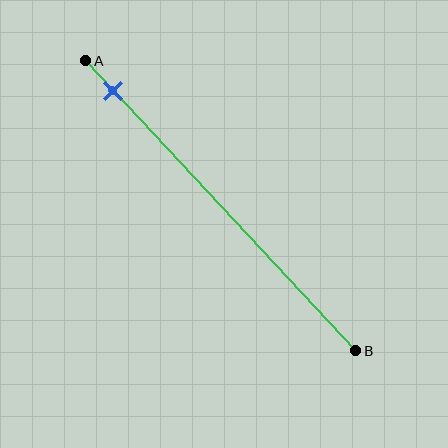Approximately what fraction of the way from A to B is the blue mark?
The blue mark is approximately 10% of the way from A to B.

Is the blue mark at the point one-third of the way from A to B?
No, the mark is at about 10% from A, not at the 33% one-third point.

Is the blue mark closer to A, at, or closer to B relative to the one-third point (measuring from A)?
The blue mark is closer to point A than the one-third point of segment AB.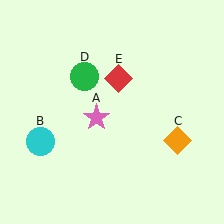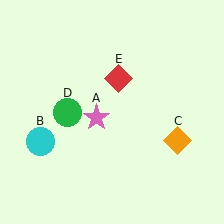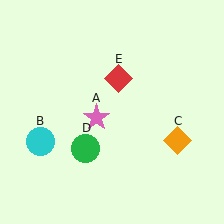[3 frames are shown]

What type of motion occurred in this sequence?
The green circle (object D) rotated counterclockwise around the center of the scene.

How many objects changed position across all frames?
1 object changed position: green circle (object D).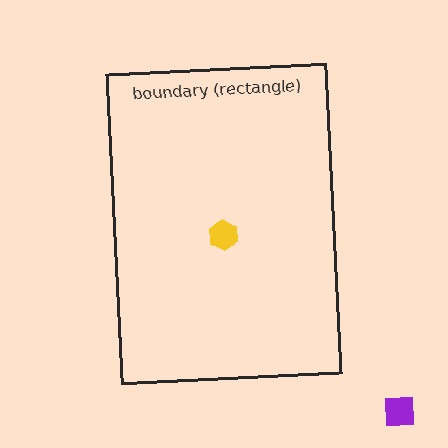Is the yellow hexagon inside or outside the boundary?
Inside.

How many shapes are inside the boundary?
1 inside, 1 outside.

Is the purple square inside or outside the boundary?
Outside.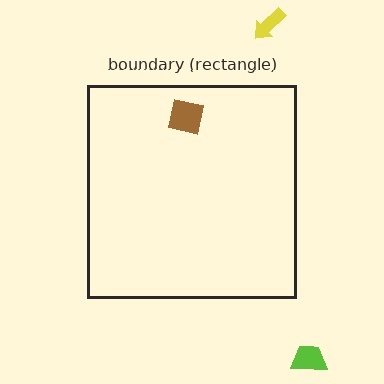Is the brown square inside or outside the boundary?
Inside.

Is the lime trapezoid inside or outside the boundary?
Outside.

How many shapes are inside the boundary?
1 inside, 2 outside.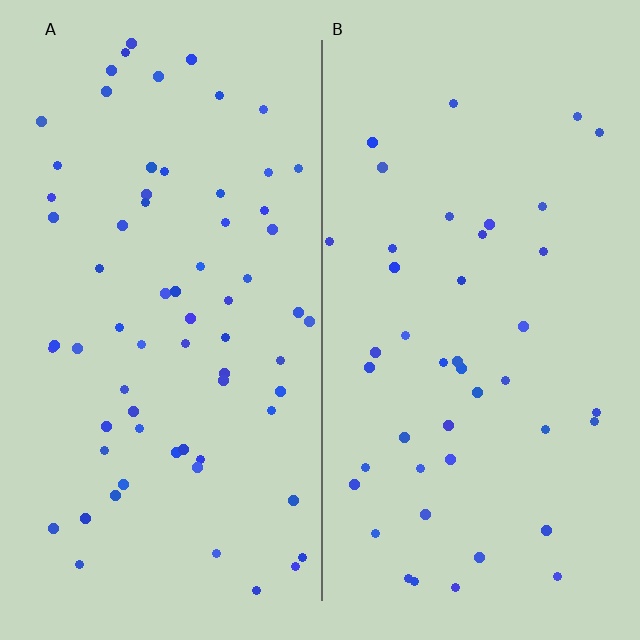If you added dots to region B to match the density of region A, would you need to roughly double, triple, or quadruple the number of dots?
Approximately double.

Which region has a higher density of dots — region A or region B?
A (the left).